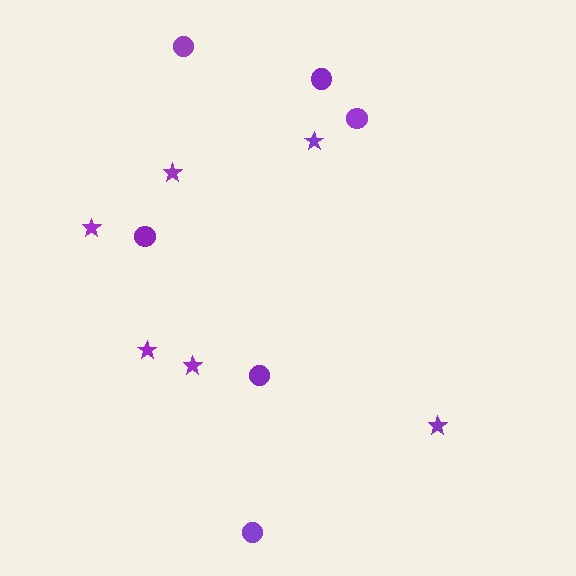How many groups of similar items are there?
There are 2 groups: one group of stars (6) and one group of circles (6).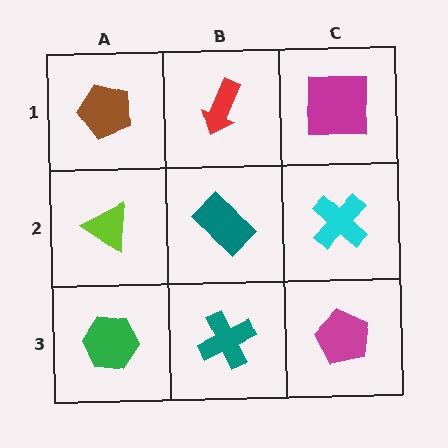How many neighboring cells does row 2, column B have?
4.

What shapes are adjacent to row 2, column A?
A brown pentagon (row 1, column A), a green hexagon (row 3, column A), a teal rectangle (row 2, column B).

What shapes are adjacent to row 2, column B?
A red arrow (row 1, column B), a teal cross (row 3, column B), a lime triangle (row 2, column A), a cyan cross (row 2, column C).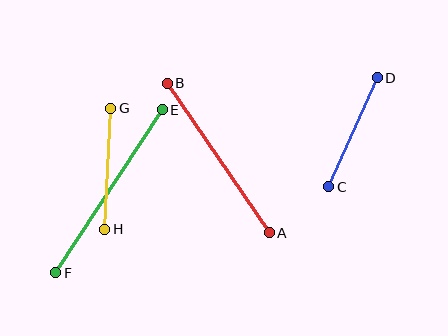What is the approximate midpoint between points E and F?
The midpoint is at approximately (109, 191) pixels.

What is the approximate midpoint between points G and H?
The midpoint is at approximately (108, 169) pixels.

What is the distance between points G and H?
The distance is approximately 121 pixels.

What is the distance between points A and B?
The distance is approximately 181 pixels.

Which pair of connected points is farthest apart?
Points E and F are farthest apart.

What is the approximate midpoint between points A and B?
The midpoint is at approximately (218, 158) pixels.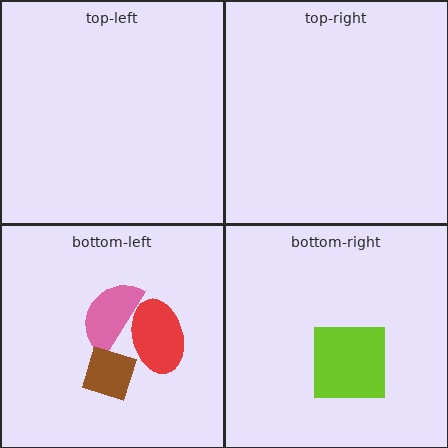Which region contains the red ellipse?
The bottom-left region.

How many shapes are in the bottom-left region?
3.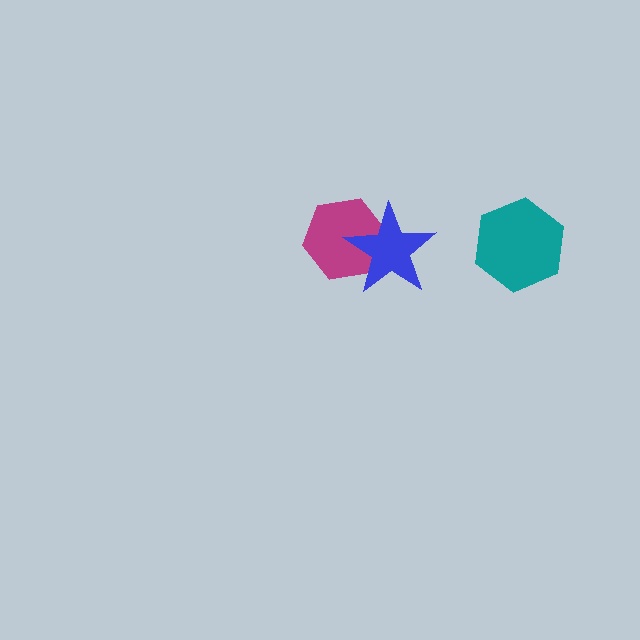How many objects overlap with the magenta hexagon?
1 object overlaps with the magenta hexagon.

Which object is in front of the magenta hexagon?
The blue star is in front of the magenta hexagon.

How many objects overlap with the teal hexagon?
0 objects overlap with the teal hexagon.